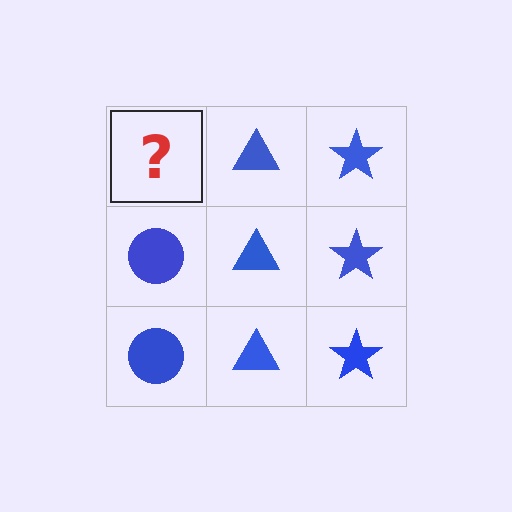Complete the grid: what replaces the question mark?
The question mark should be replaced with a blue circle.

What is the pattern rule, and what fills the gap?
The rule is that each column has a consistent shape. The gap should be filled with a blue circle.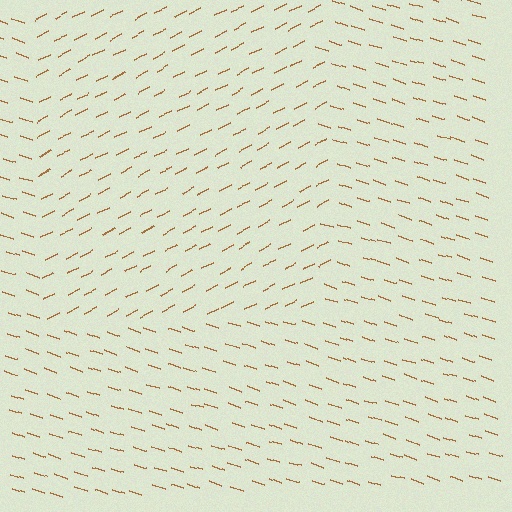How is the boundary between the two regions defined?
The boundary is defined purely by a change in line orientation (approximately 45 degrees difference). All lines are the same color and thickness.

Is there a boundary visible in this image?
Yes, there is a texture boundary formed by a change in line orientation.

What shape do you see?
I see a rectangle.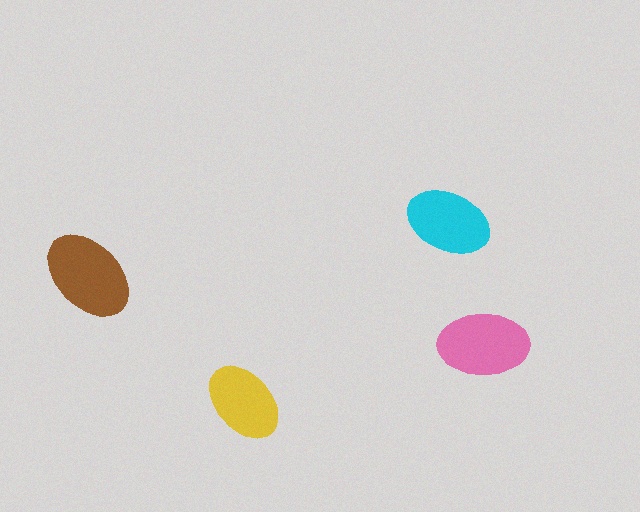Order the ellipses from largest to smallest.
the brown one, the pink one, the cyan one, the yellow one.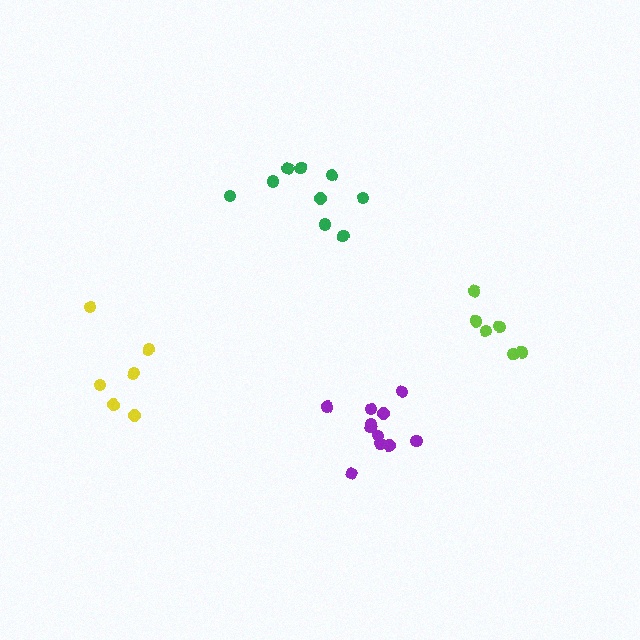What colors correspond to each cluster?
The clusters are colored: lime, yellow, purple, green.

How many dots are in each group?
Group 1: 6 dots, Group 2: 6 dots, Group 3: 11 dots, Group 4: 9 dots (32 total).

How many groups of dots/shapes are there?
There are 4 groups.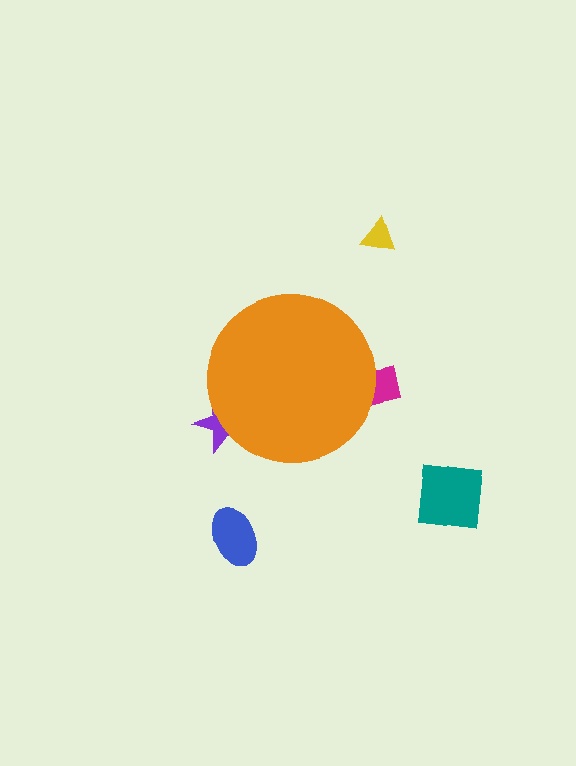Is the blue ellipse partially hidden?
No, the blue ellipse is fully visible.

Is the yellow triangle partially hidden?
No, the yellow triangle is fully visible.